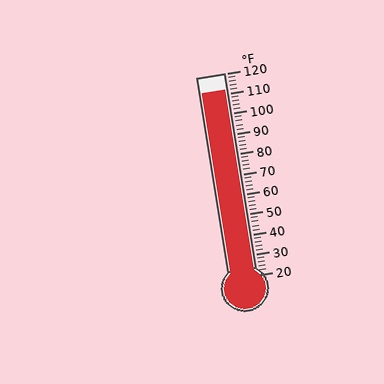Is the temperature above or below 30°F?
The temperature is above 30°F.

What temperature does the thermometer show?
The thermometer shows approximately 112°F.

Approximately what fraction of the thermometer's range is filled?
The thermometer is filled to approximately 90% of its range.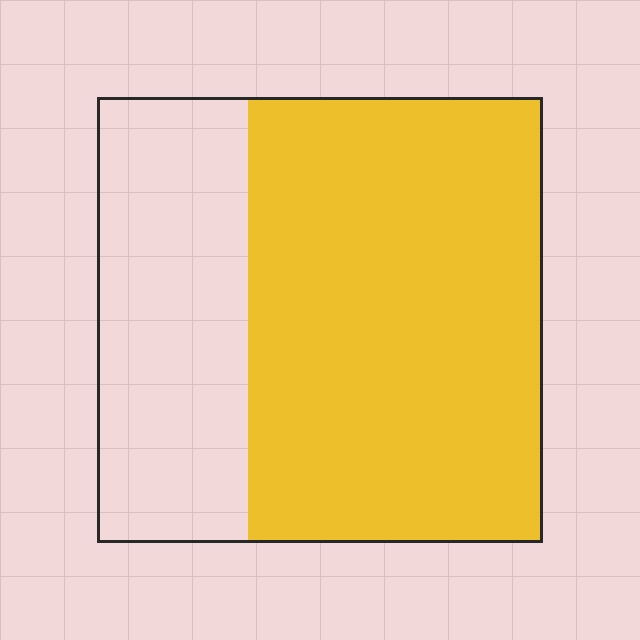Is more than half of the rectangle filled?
Yes.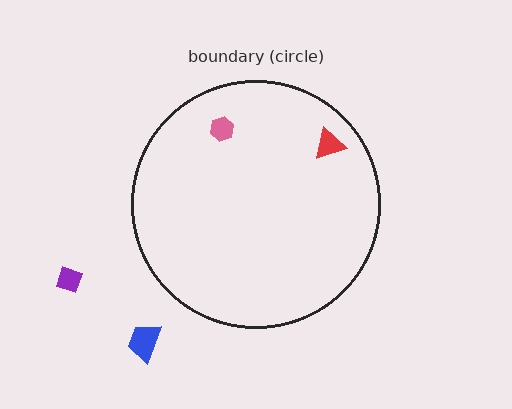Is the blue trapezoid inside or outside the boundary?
Outside.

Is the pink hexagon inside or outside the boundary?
Inside.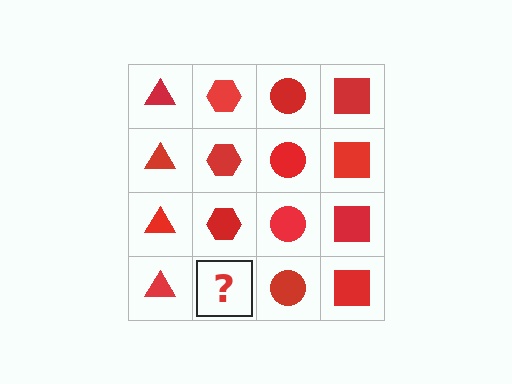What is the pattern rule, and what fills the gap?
The rule is that each column has a consistent shape. The gap should be filled with a red hexagon.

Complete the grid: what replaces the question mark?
The question mark should be replaced with a red hexagon.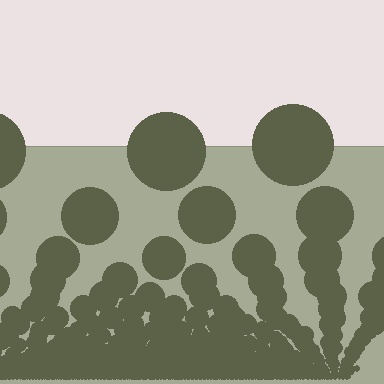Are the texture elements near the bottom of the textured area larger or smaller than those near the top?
Smaller. The gradient is inverted — elements near the bottom are smaller and denser.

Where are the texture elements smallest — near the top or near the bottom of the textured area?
Near the bottom.